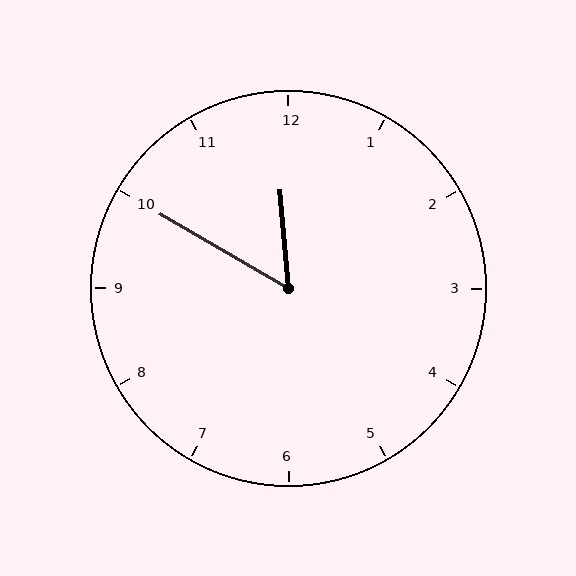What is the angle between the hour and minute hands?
Approximately 55 degrees.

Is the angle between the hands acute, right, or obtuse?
It is acute.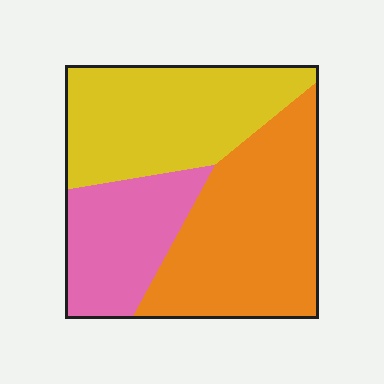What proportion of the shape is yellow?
Yellow takes up between a quarter and a half of the shape.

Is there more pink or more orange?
Orange.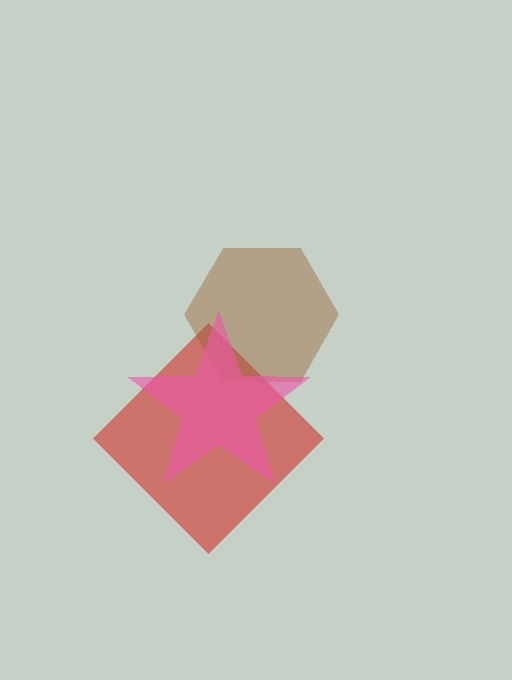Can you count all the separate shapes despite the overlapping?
Yes, there are 3 separate shapes.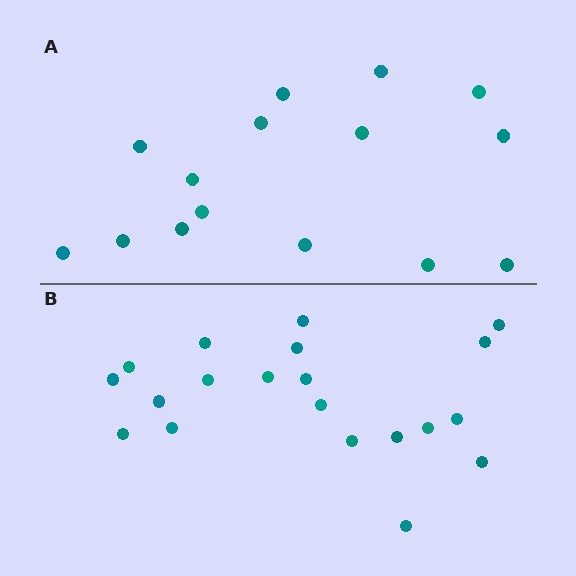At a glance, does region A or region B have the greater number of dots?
Region B (the bottom region) has more dots.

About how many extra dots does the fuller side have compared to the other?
Region B has about 5 more dots than region A.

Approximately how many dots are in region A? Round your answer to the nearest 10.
About 20 dots. (The exact count is 15, which rounds to 20.)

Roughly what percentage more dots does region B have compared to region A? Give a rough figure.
About 35% more.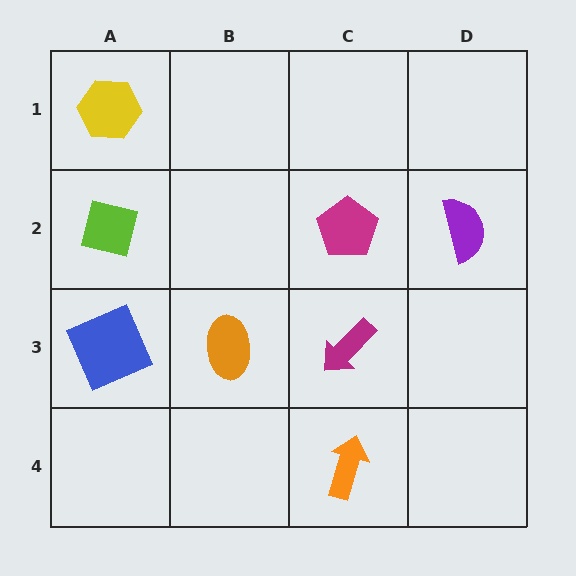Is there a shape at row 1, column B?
No, that cell is empty.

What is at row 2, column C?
A magenta pentagon.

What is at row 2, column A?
A lime square.